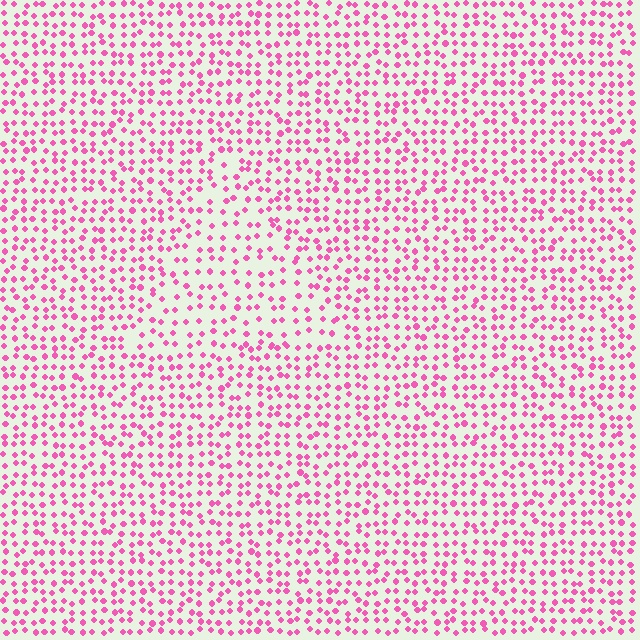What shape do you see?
I see a triangle.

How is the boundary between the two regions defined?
The boundary is defined by a change in element density (approximately 1.5x ratio). All elements are the same color, size, and shape.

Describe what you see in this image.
The image contains small pink elements arranged at two different densities. A triangle-shaped region is visible where the elements are less densely packed than the surrounding area.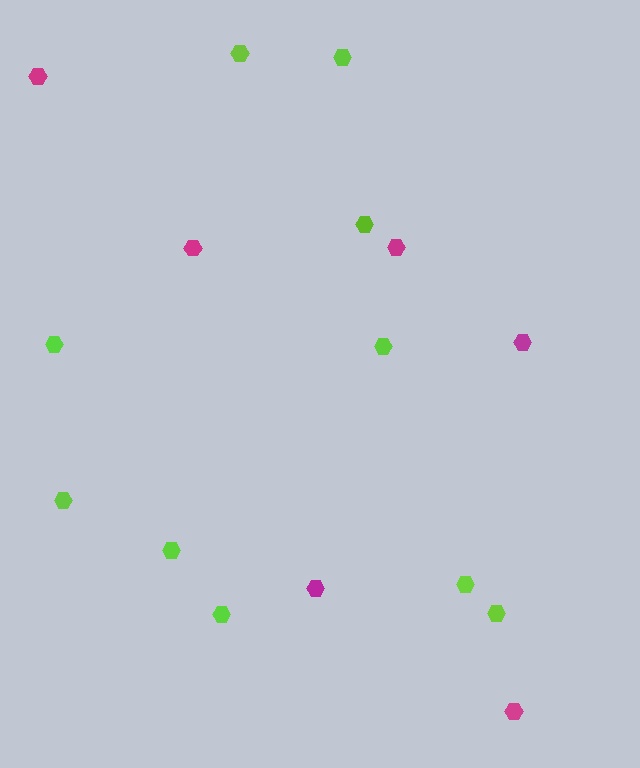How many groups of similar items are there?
There are 2 groups: one group of magenta hexagons (6) and one group of lime hexagons (10).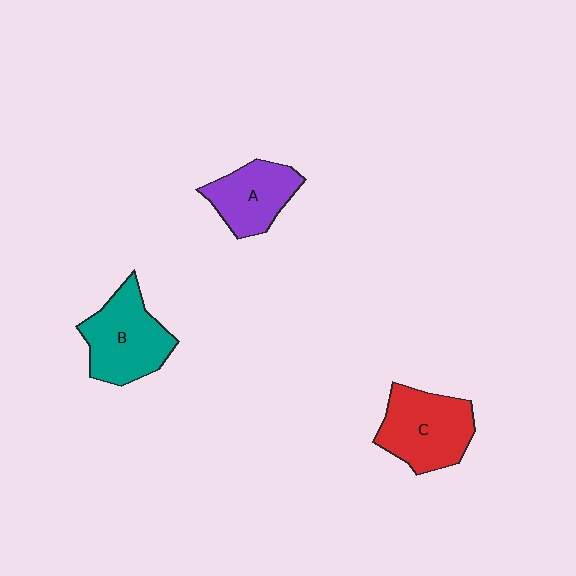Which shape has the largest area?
Shape C (red).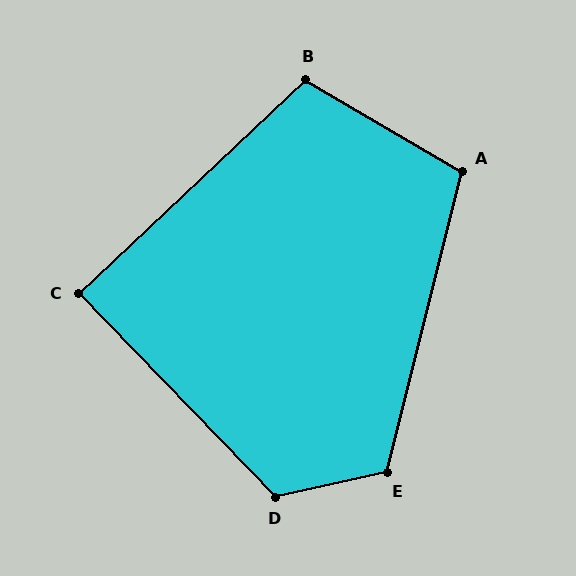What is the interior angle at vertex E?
Approximately 116 degrees (obtuse).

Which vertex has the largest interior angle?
D, at approximately 122 degrees.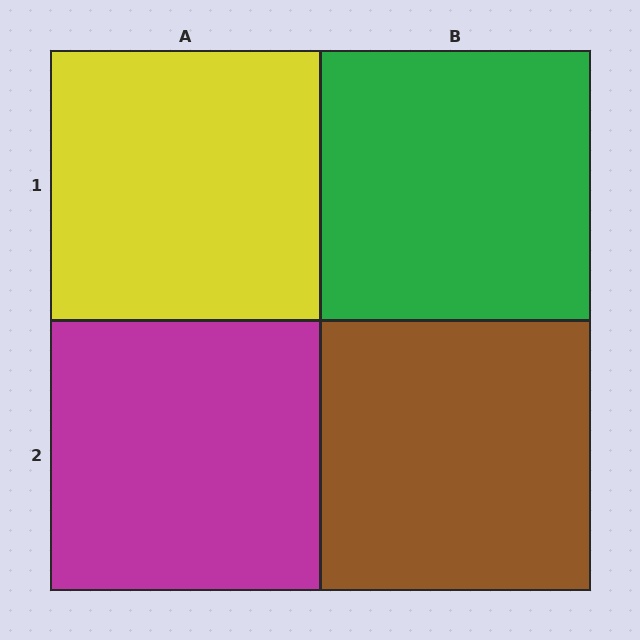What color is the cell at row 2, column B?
Brown.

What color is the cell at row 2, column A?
Magenta.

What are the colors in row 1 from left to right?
Yellow, green.